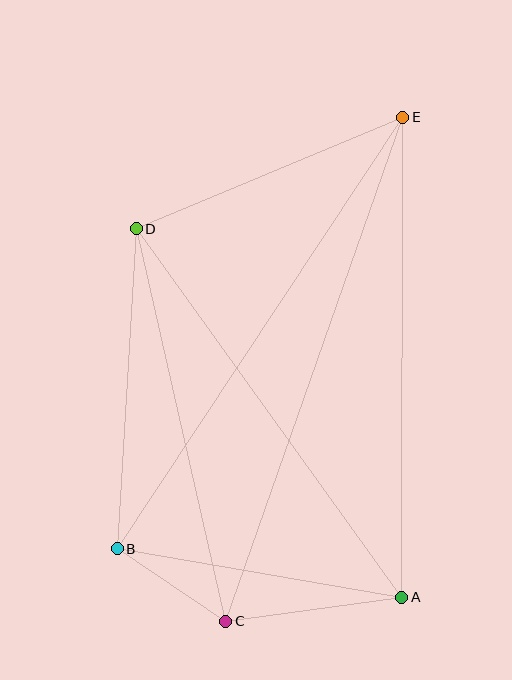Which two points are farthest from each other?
Points C and E are farthest from each other.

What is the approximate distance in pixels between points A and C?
The distance between A and C is approximately 177 pixels.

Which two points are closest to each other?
Points B and C are closest to each other.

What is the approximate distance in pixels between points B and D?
The distance between B and D is approximately 321 pixels.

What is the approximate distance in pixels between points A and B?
The distance between A and B is approximately 288 pixels.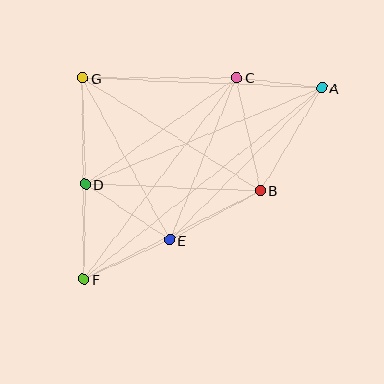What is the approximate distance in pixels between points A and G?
The distance between A and G is approximately 240 pixels.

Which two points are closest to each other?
Points A and C are closest to each other.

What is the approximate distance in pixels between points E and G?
The distance between E and G is approximately 184 pixels.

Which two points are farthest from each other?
Points A and F are farthest from each other.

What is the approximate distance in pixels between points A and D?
The distance between A and D is approximately 255 pixels.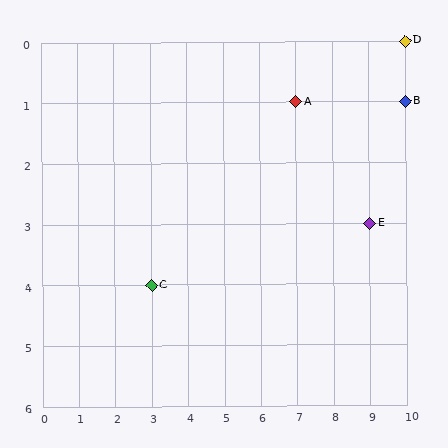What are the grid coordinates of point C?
Point C is at grid coordinates (3, 4).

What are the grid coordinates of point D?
Point D is at grid coordinates (10, 0).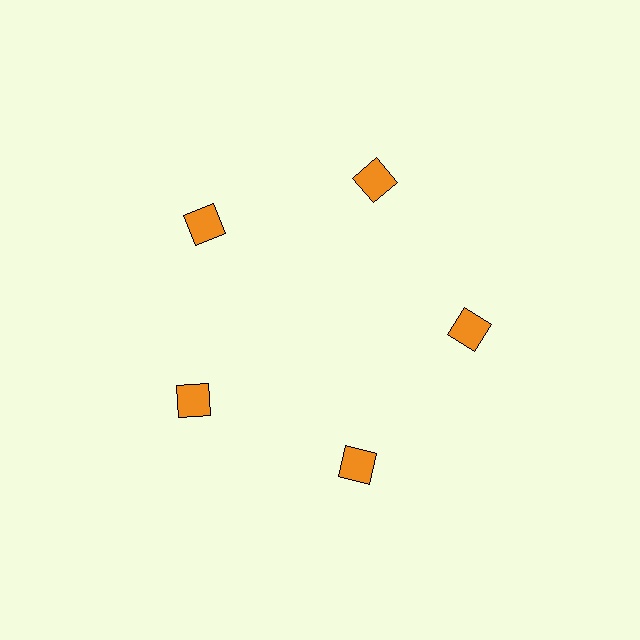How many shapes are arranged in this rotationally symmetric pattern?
There are 5 shapes, arranged in 5 groups of 1.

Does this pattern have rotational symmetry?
Yes, this pattern has 5-fold rotational symmetry. It looks the same after rotating 72 degrees around the center.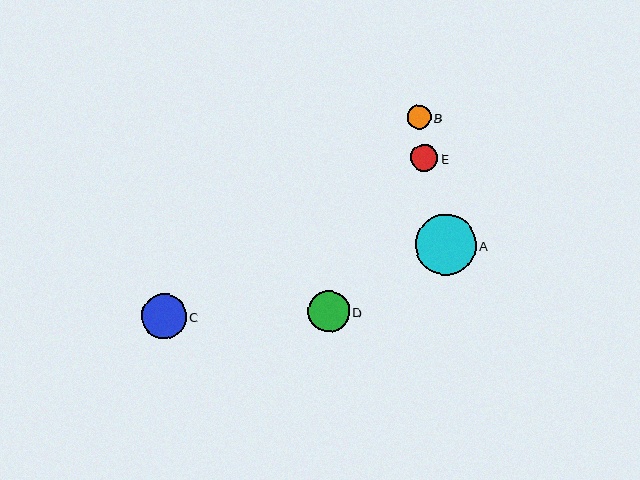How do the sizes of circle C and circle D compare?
Circle C and circle D are approximately the same size.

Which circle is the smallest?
Circle B is the smallest with a size of approximately 24 pixels.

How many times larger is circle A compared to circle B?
Circle A is approximately 2.6 times the size of circle B.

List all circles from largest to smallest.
From largest to smallest: A, C, D, E, B.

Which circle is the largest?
Circle A is the largest with a size of approximately 61 pixels.